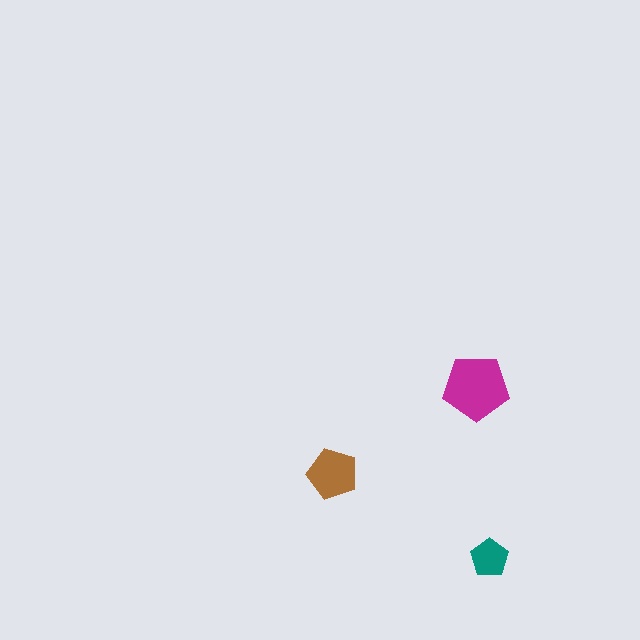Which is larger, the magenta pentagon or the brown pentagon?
The magenta one.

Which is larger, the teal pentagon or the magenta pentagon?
The magenta one.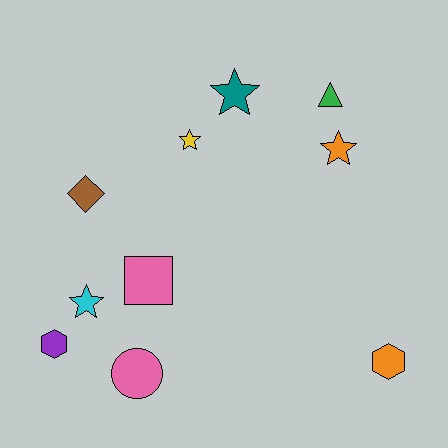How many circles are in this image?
There is 1 circle.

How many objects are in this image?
There are 10 objects.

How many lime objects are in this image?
There are no lime objects.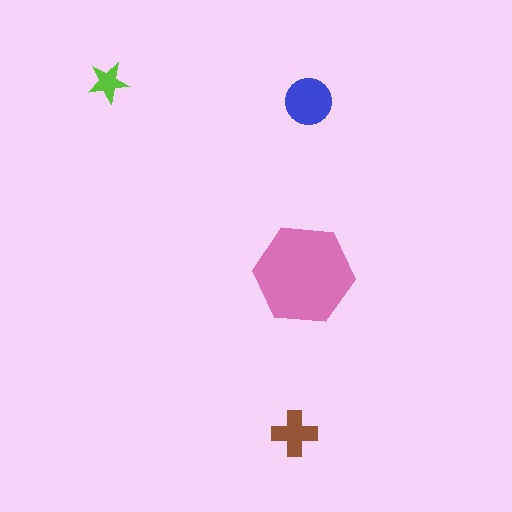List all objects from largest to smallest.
The pink hexagon, the blue circle, the brown cross, the lime star.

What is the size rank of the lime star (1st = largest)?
4th.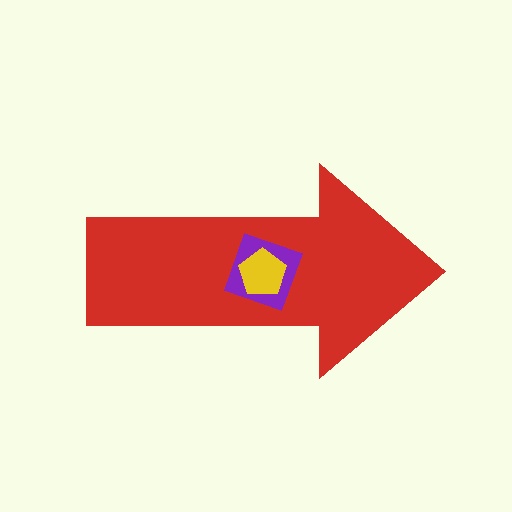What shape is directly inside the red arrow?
The purple square.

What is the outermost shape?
The red arrow.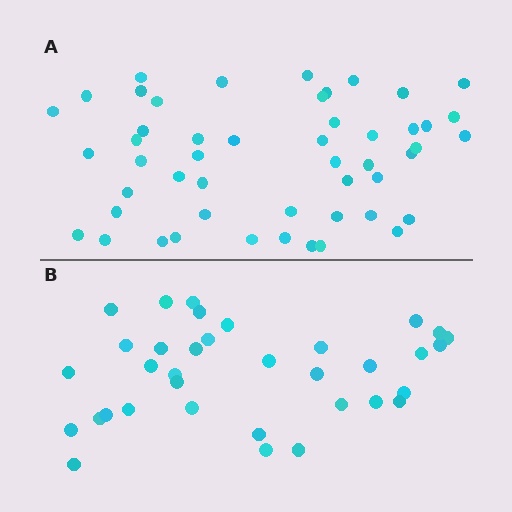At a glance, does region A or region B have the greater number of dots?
Region A (the top region) has more dots.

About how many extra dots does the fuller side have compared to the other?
Region A has approximately 15 more dots than region B.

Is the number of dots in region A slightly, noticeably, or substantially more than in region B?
Region A has noticeably more, but not dramatically so. The ratio is roughly 1.4 to 1.